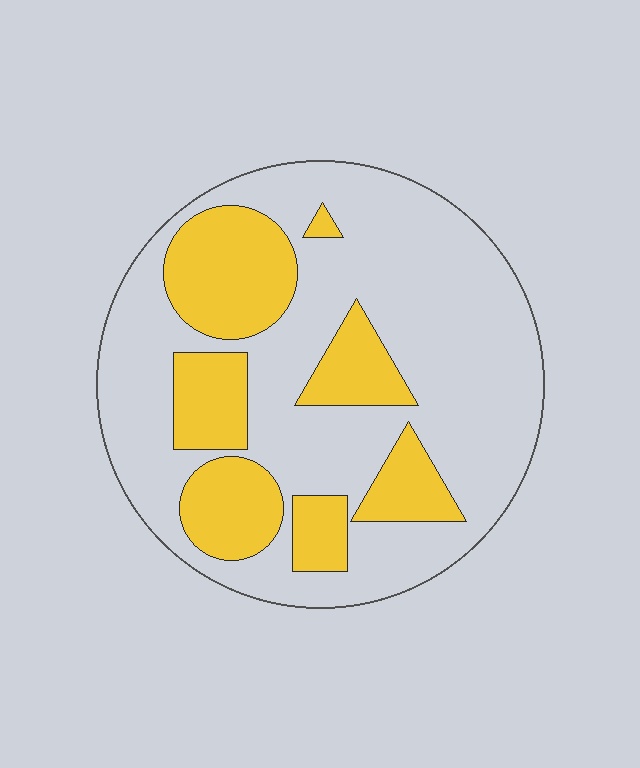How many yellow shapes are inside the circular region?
7.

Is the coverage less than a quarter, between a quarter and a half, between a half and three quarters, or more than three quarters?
Between a quarter and a half.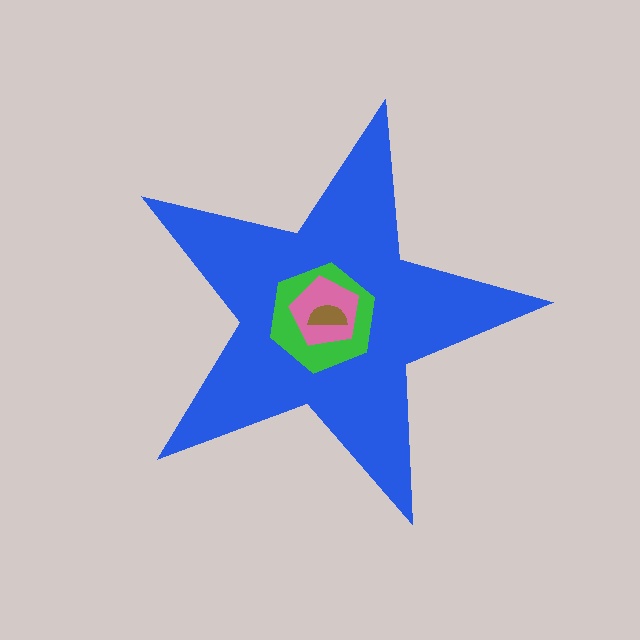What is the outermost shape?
The blue star.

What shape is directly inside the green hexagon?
The pink pentagon.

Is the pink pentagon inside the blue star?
Yes.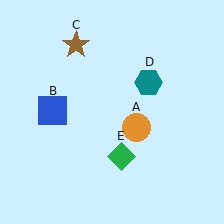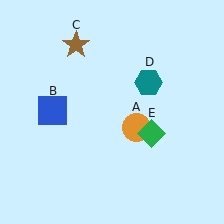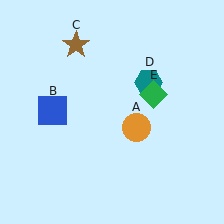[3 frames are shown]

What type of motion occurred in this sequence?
The green diamond (object E) rotated counterclockwise around the center of the scene.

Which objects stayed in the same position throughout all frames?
Orange circle (object A) and blue square (object B) and brown star (object C) and teal hexagon (object D) remained stationary.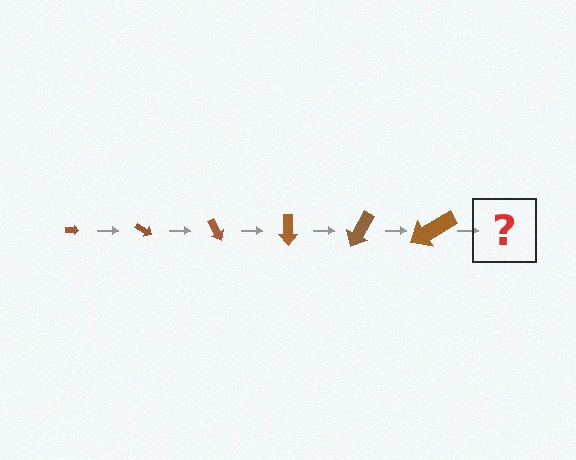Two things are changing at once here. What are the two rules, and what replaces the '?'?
The two rules are that the arrow grows larger each step and it rotates 30 degrees each step. The '?' should be an arrow, larger than the previous one and rotated 180 degrees from the start.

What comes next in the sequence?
The next element should be an arrow, larger than the previous one and rotated 180 degrees from the start.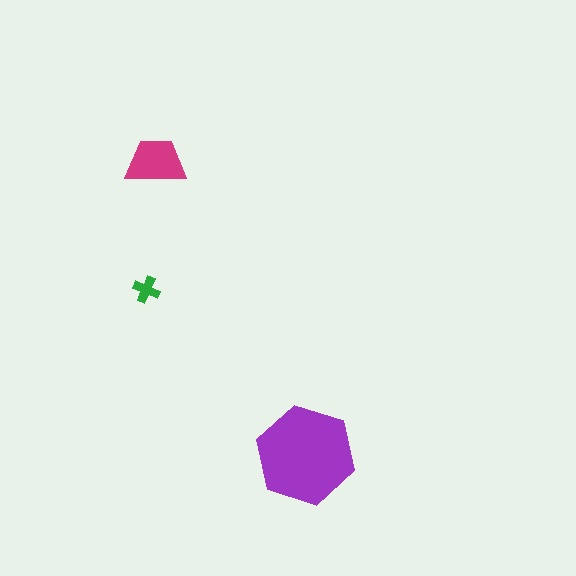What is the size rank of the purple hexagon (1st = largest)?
1st.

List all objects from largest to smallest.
The purple hexagon, the magenta trapezoid, the green cross.